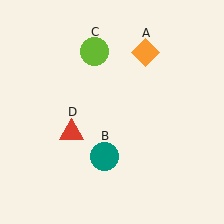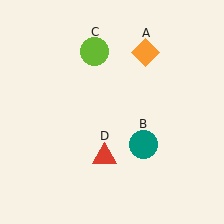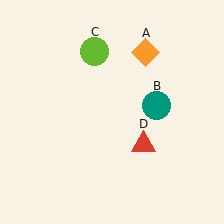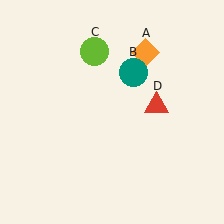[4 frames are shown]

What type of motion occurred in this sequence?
The teal circle (object B), red triangle (object D) rotated counterclockwise around the center of the scene.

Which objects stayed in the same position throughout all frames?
Orange diamond (object A) and lime circle (object C) remained stationary.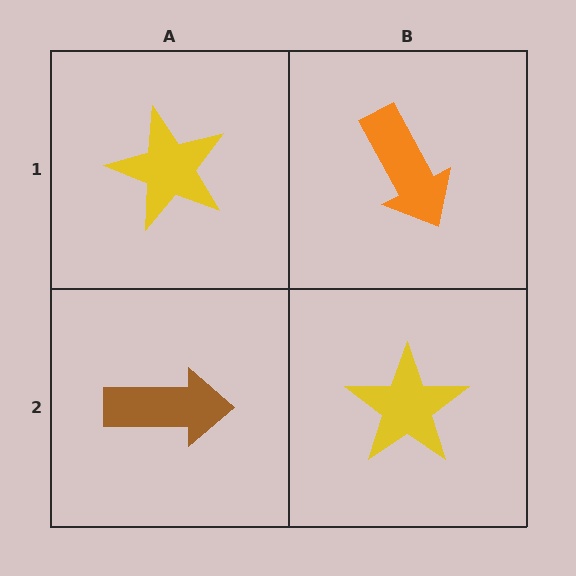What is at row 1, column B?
An orange arrow.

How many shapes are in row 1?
2 shapes.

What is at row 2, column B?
A yellow star.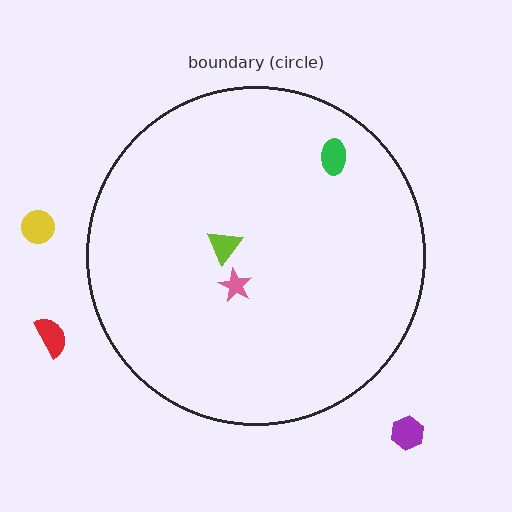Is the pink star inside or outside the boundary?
Inside.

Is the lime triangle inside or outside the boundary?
Inside.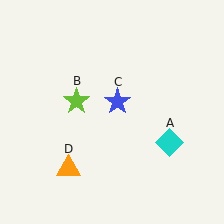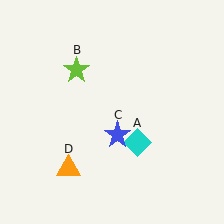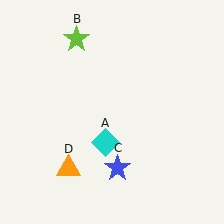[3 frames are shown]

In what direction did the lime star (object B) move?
The lime star (object B) moved up.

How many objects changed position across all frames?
3 objects changed position: cyan diamond (object A), lime star (object B), blue star (object C).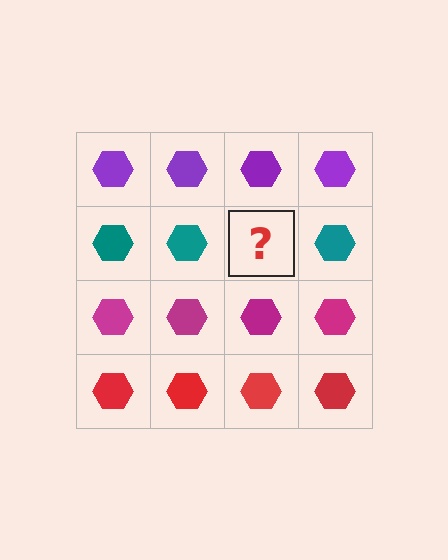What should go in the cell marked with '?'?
The missing cell should contain a teal hexagon.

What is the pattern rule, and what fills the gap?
The rule is that each row has a consistent color. The gap should be filled with a teal hexagon.